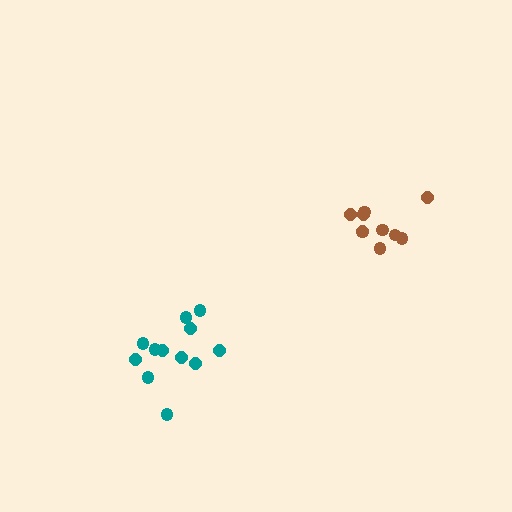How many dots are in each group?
Group 1: 12 dots, Group 2: 10 dots (22 total).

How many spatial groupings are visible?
There are 2 spatial groupings.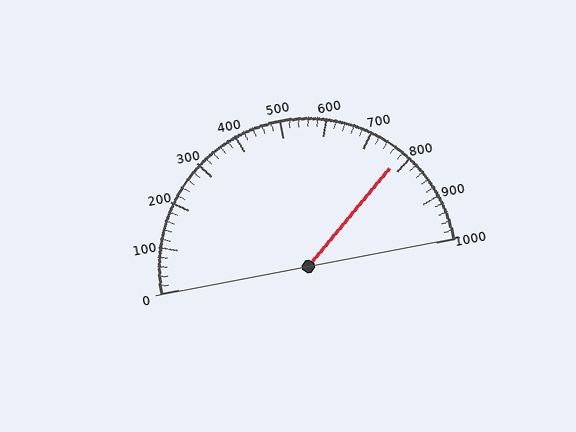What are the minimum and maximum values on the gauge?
The gauge ranges from 0 to 1000.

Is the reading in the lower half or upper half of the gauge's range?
The reading is in the upper half of the range (0 to 1000).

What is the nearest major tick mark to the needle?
The nearest major tick mark is 800.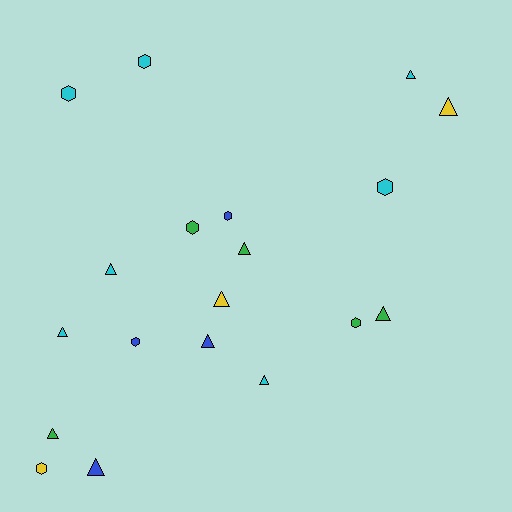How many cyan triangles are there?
There are 4 cyan triangles.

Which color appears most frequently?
Cyan, with 7 objects.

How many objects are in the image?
There are 19 objects.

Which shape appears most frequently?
Triangle, with 11 objects.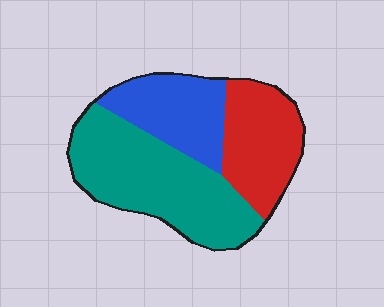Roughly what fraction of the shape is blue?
Blue covers 25% of the shape.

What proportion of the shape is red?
Red covers 28% of the shape.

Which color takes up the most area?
Teal, at roughly 45%.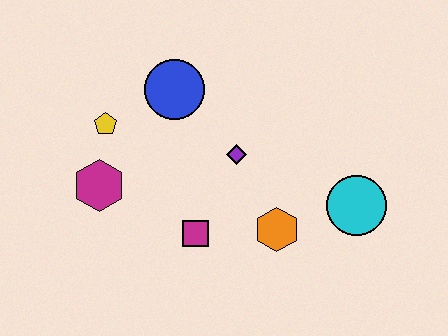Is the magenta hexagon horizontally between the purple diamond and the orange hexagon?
No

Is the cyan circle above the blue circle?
No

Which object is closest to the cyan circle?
The orange hexagon is closest to the cyan circle.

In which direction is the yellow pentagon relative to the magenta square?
The yellow pentagon is above the magenta square.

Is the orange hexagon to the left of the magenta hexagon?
No